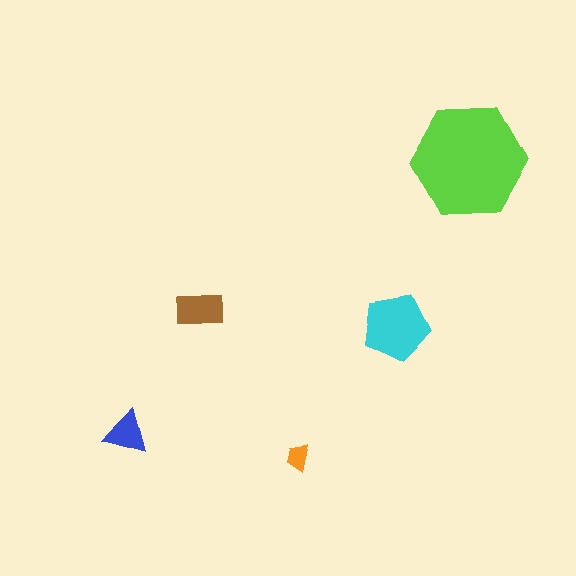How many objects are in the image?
There are 5 objects in the image.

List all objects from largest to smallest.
The lime hexagon, the cyan pentagon, the brown rectangle, the blue triangle, the orange trapezoid.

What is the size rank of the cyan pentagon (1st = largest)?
2nd.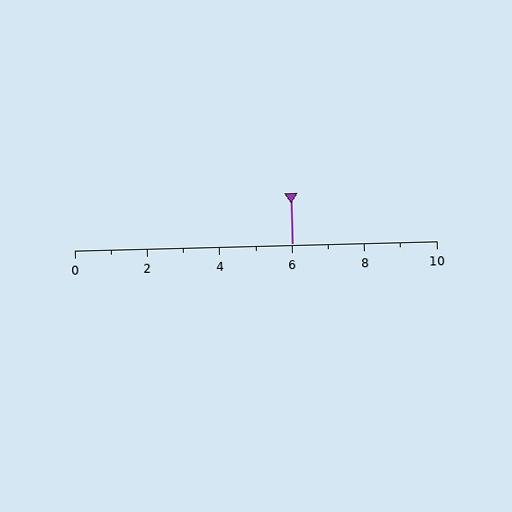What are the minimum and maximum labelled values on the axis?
The axis runs from 0 to 10.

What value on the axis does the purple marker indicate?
The marker indicates approximately 6.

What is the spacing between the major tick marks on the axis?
The major ticks are spaced 2 apart.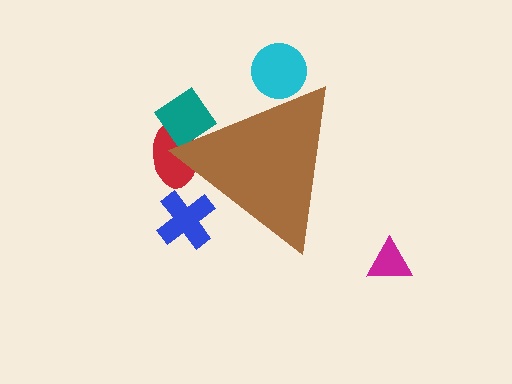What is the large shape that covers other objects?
A brown triangle.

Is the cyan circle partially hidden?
Yes, the cyan circle is partially hidden behind the brown triangle.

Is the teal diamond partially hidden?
Yes, the teal diamond is partially hidden behind the brown triangle.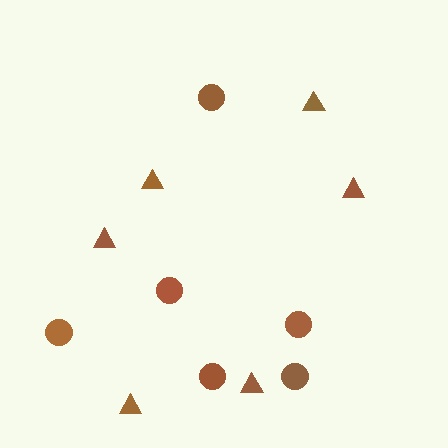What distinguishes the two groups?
There are 2 groups: one group of circles (6) and one group of triangles (6).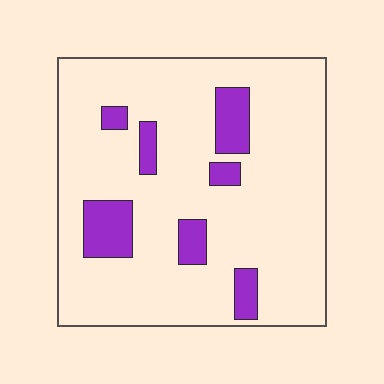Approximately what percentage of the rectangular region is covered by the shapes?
Approximately 15%.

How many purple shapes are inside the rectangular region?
7.